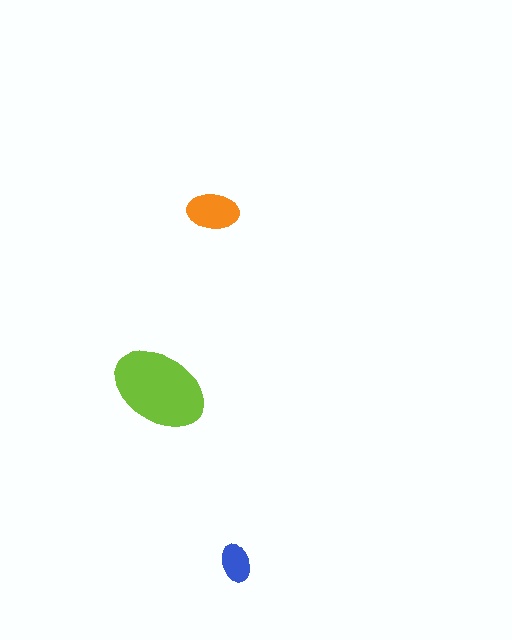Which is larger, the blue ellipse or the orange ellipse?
The orange one.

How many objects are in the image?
There are 3 objects in the image.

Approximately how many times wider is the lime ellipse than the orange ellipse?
About 2 times wider.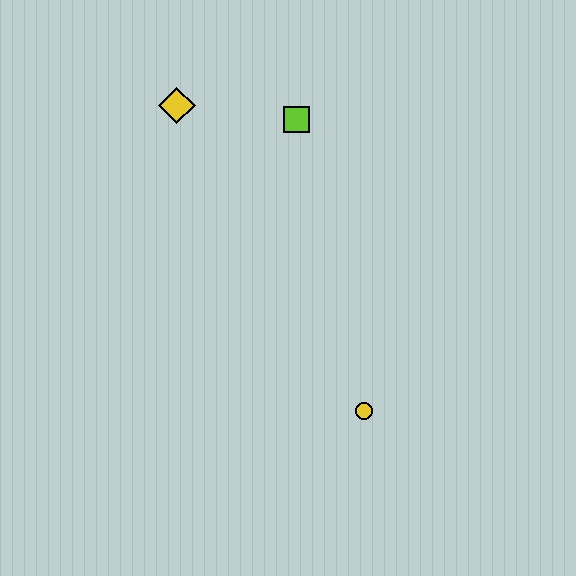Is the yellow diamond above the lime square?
Yes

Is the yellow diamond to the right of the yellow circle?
No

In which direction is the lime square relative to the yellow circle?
The lime square is above the yellow circle.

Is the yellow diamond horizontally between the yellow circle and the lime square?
No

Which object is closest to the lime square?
The yellow diamond is closest to the lime square.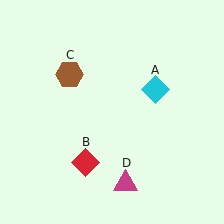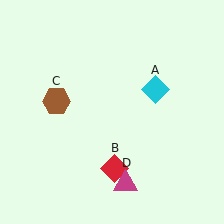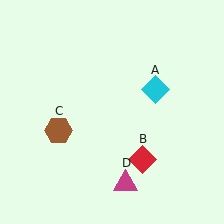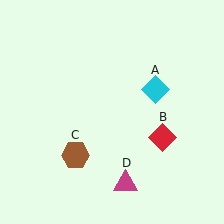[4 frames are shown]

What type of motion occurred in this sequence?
The red diamond (object B), brown hexagon (object C) rotated counterclockwise around the center of the scene.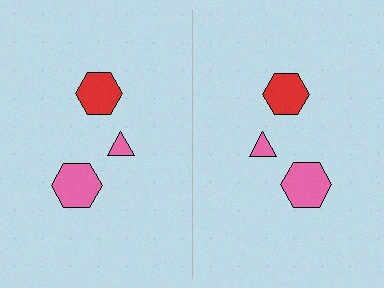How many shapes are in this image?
There are 6 shapes in this image.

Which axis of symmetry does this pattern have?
The pattern has a vertical axis of symmetry running through the center of the image.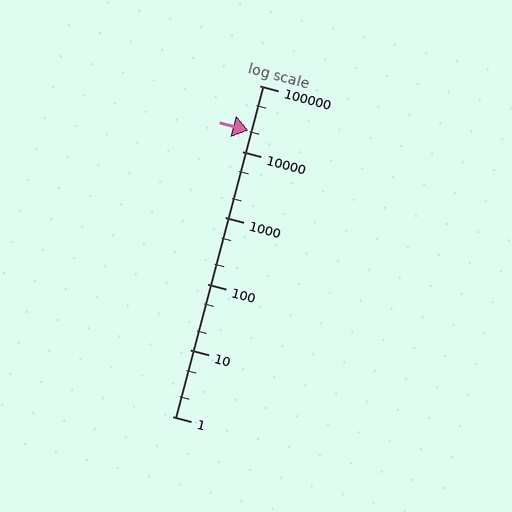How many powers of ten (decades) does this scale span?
The scale spans 5 decades, from 1 to 100000.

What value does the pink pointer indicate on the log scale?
The pointer indicates approximately 21000.